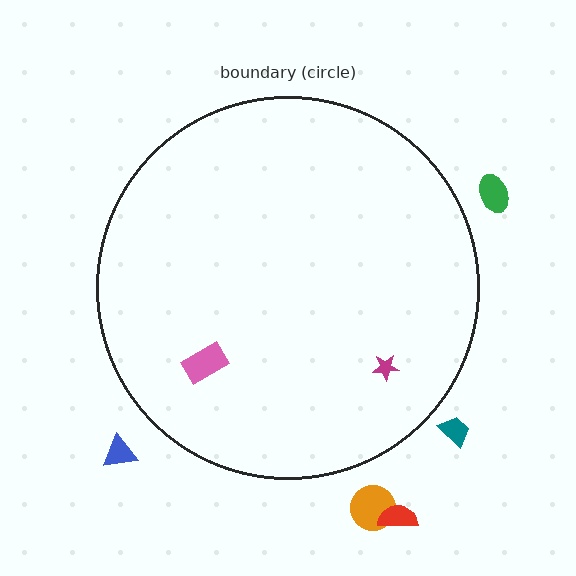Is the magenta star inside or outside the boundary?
Inside.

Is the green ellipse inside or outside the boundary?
Outside.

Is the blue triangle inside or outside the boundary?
Outside.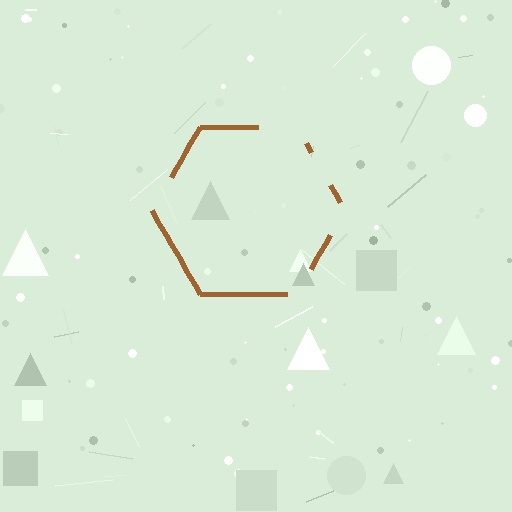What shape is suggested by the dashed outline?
The dashed outline suggests a hexagon.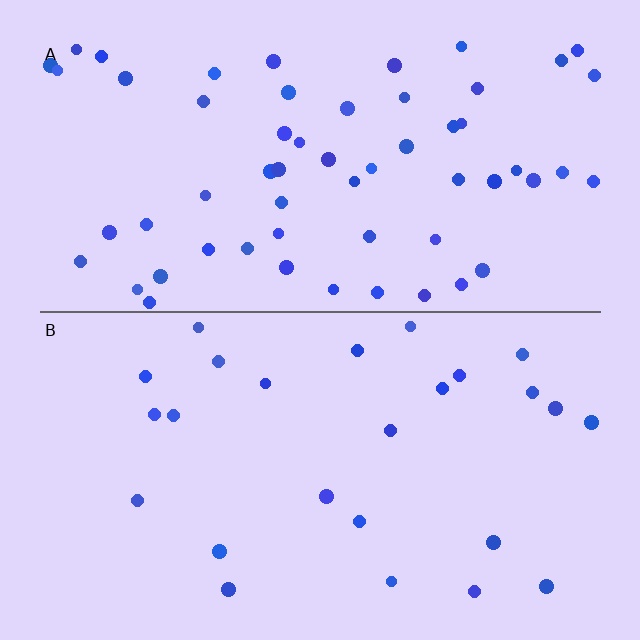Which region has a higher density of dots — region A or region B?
A (the top).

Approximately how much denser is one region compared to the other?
Approximately 2.3× — region A over region B.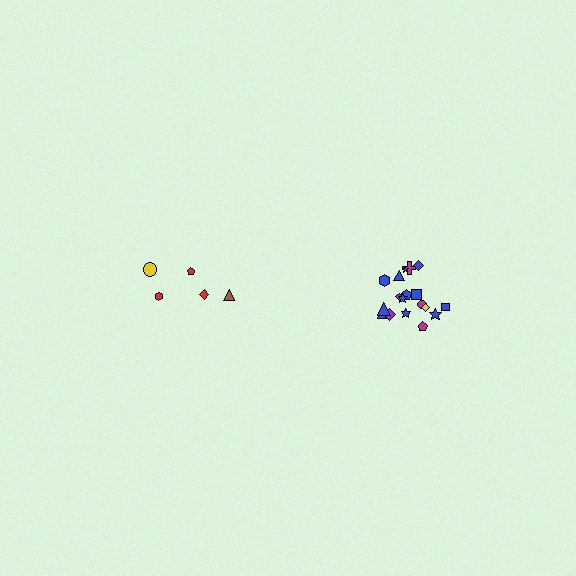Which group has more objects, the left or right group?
The right group.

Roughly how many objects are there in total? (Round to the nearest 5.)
Roughly 25 objects in total.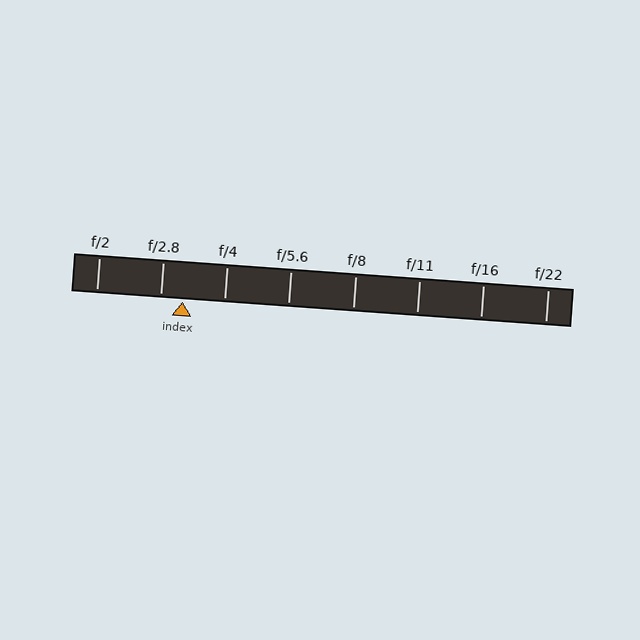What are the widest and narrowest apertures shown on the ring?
The widest aperture shown is f/2 and the narrowest is f/22.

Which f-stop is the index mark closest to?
The index mark is closest to f/2.8.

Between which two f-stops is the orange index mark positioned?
The index mark is between f/2.8 and f/4.